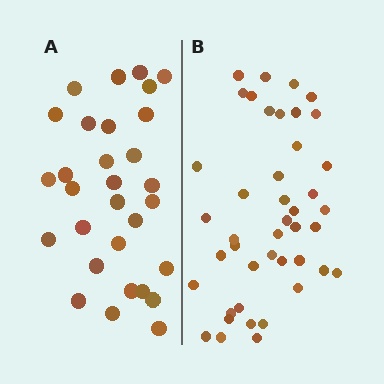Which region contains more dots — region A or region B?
Region B (the right region) has more dots.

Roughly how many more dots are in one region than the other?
Region B has approximately 15 more dots than region A.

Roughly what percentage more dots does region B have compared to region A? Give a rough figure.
About 45% more.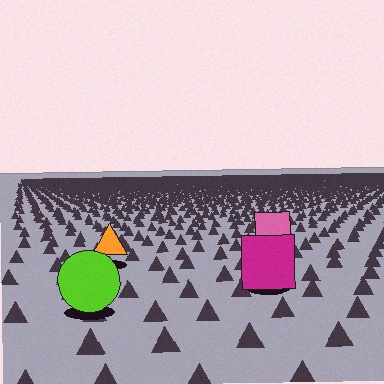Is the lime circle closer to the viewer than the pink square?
Yes. The lime circle is closer — you can tell from the texture gradient: the ground texture is coarser near it.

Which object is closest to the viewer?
The lime circle is closest. The texture marks near it are larger and more spread out.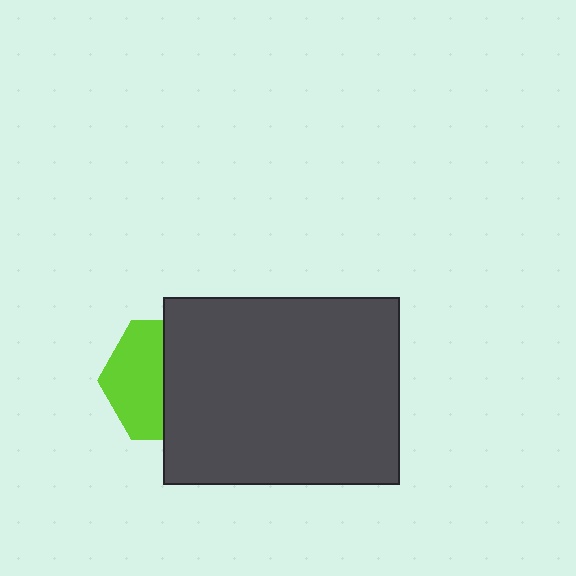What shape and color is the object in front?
The object in front is a dark gray rectangle.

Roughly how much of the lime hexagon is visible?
About half of it is visible (roughly 48%).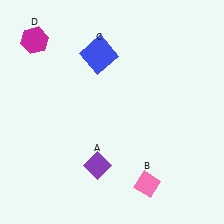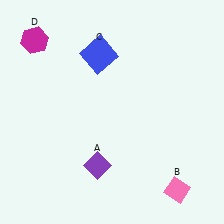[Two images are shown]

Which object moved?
The pink diamond (B) moved right.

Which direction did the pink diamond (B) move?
The pink diamond (B) moved right.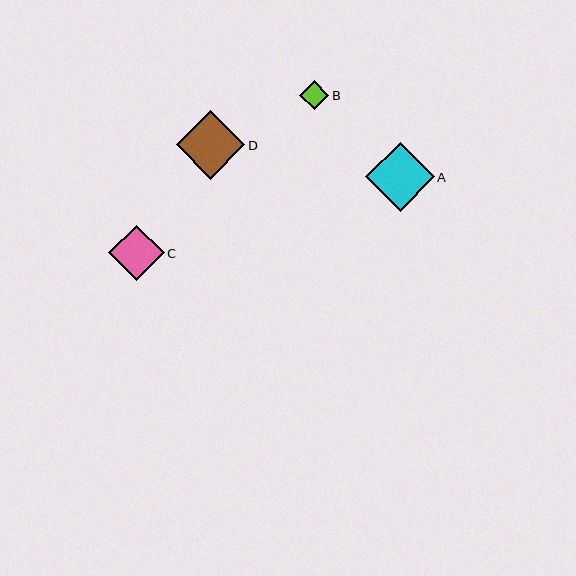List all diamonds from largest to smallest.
From largest to smallest: A, D, C, B.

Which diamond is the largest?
Diamond A is the largest with a size of approximately 69 pixels.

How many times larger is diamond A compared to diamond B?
Diamond A is approximately 2.4 times the size of diamond B.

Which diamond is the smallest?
Diamond B is the smallest with a size of approximately 29 pixels.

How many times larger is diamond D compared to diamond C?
Diamond D is approximately 1.2 times the size of diamond C.